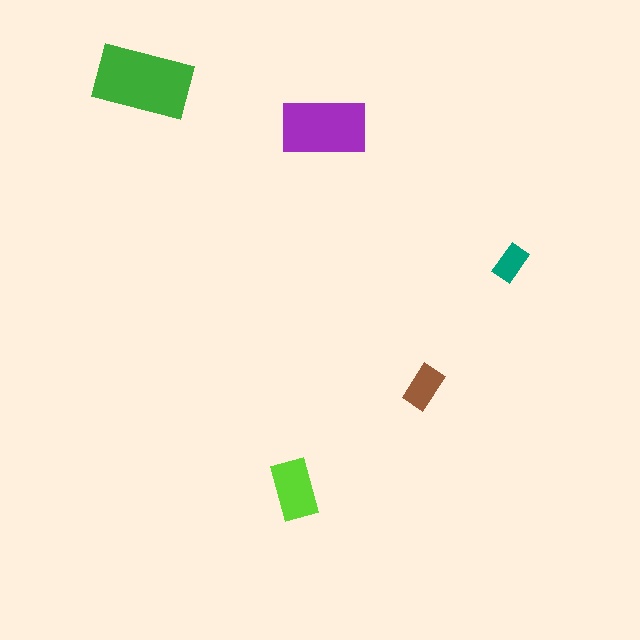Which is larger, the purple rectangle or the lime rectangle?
The purple one.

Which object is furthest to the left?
The green rectangle is leftmost.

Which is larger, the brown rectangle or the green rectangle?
The green one.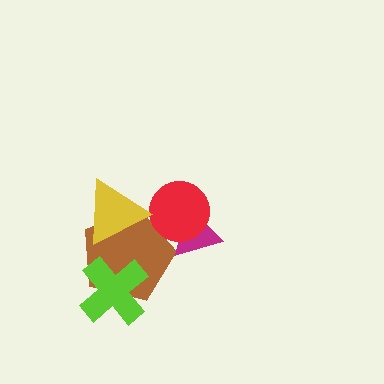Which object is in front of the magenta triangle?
The red circle is in front of the magenta triangle.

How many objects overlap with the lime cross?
1 object overlaps with the lime cross.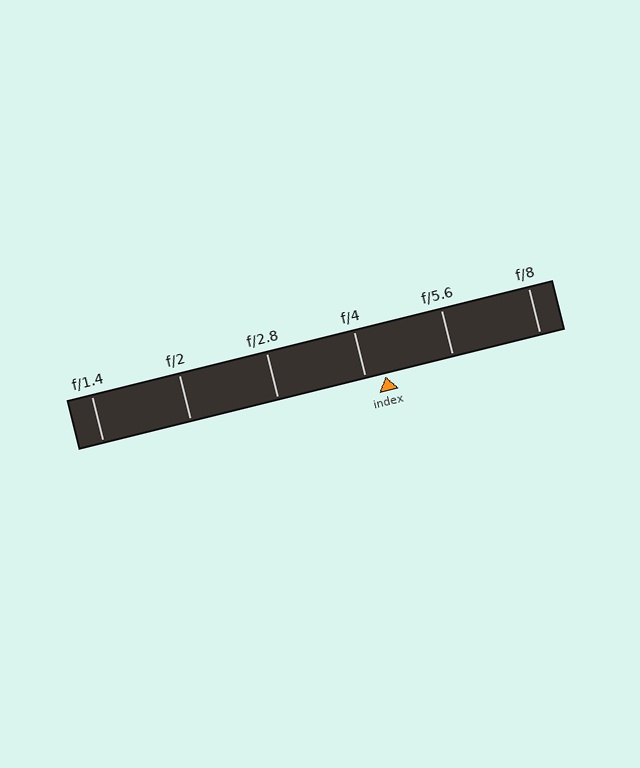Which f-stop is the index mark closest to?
The index mark is closest to f/4.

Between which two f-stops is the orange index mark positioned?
The index mark is between f/4 and f/5.6.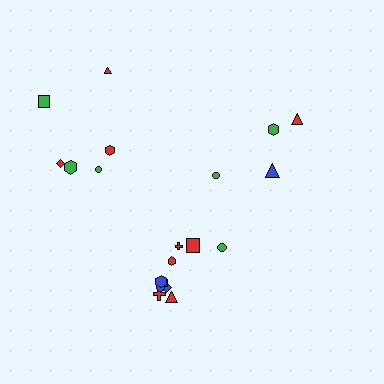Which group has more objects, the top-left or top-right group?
The top-left group.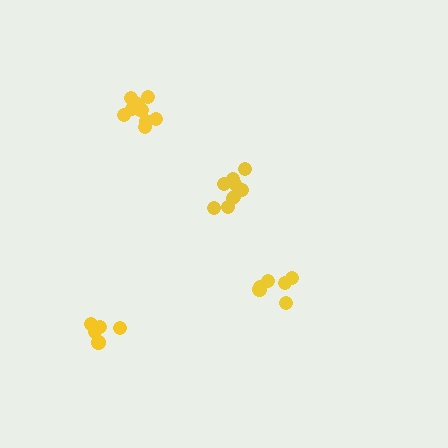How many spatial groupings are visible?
There are 4 spatial groupings.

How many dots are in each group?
Group 1: 9 dots, Group 2: 6 dots, Group 3: 5 dots, Group 4: 10 dots (30 total).